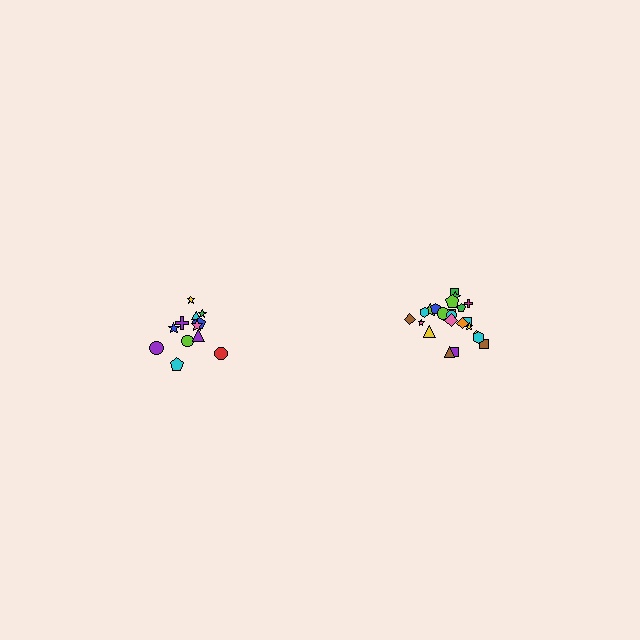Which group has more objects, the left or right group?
The right group.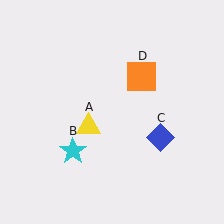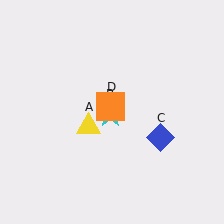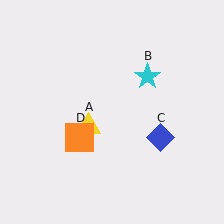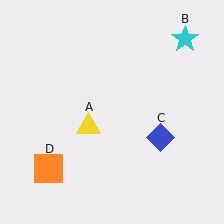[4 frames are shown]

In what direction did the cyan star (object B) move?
The cyan star (object B) moved up and to the right.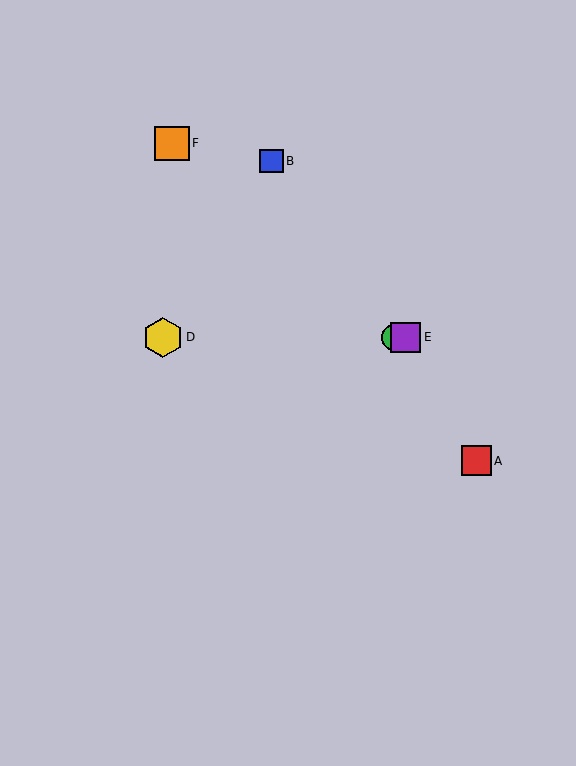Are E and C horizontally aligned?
Yes, both are at y≈337.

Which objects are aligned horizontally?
Objects C, D, E are aligned horizontally.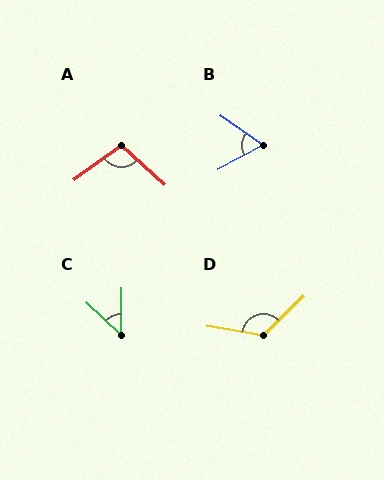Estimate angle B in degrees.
Approximately 63 degrees.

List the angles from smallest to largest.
C (47°), B (63°), A (102°), D (126°).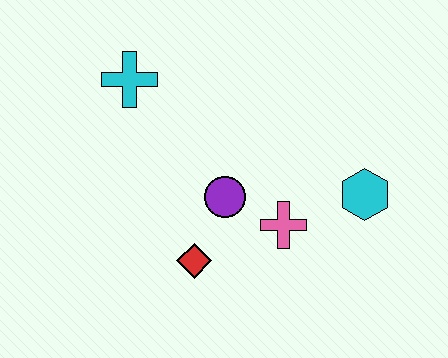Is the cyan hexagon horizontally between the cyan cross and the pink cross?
No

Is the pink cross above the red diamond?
Yes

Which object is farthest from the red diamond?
The cyan cross is farthest from the red diamond.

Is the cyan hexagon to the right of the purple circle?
Yes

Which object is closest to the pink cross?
The purple circle is closest to the pink cross.